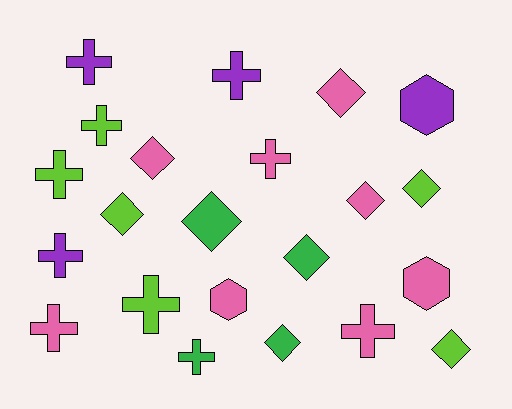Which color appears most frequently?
Pink, with 8 objects.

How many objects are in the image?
There are 22 objects.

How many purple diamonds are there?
There are no purple diamonds.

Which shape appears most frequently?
Cross, with 10 objects.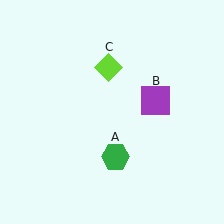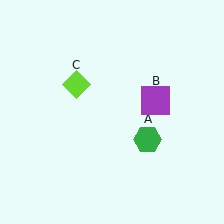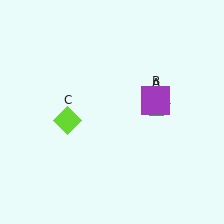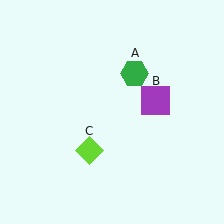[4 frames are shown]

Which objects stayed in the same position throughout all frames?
Purple square (object B) remained stationary.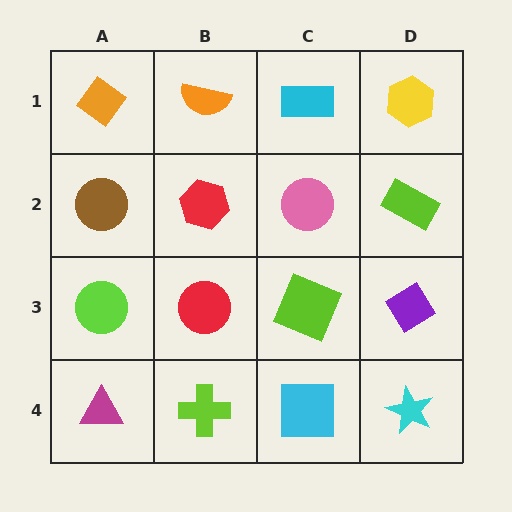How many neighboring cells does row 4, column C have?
3.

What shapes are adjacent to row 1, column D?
A lime rectangle (row 2, column D), a cyan rectangle (row 1, column C).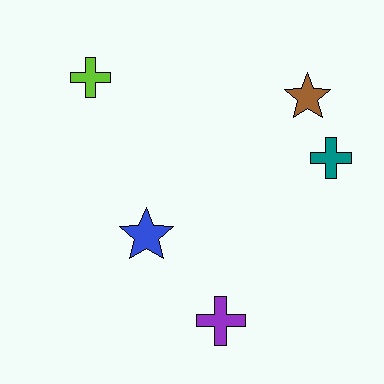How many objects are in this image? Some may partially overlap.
There are 5 objects.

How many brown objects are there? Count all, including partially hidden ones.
There is 1 brown object.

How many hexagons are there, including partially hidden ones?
There are no hexagons.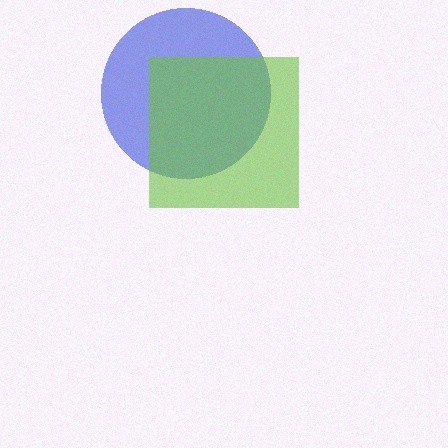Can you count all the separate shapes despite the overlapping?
Yes, there are 2 separate shapes.